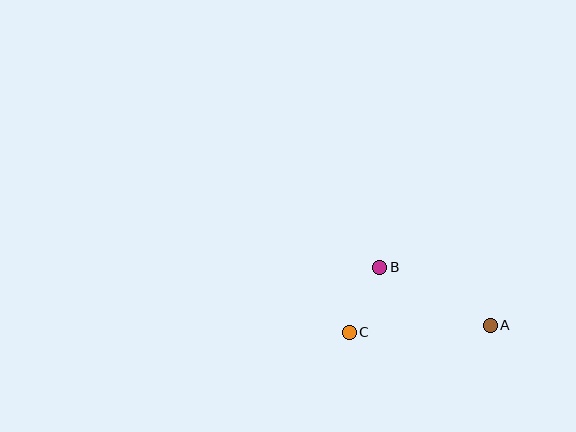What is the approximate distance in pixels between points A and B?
The distance between A and B is approximately 125 pixels.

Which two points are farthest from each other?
Points A and C are farthest from each other.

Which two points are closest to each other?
Points B and C are closest to each other.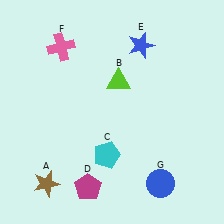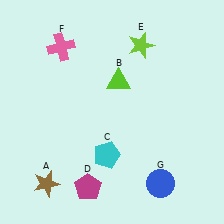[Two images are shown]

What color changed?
The star (E) changed from blue in Image 1 to lime in Image 2.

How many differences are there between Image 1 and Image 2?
There is 1 difference between the two images.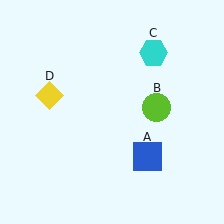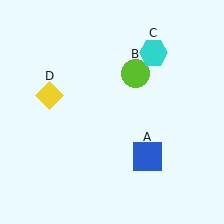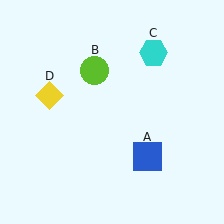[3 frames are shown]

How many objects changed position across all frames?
1 object changed position: lime circle (object B).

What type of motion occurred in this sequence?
The lime circle (object B) rotated counterclockwise around the center of the scene.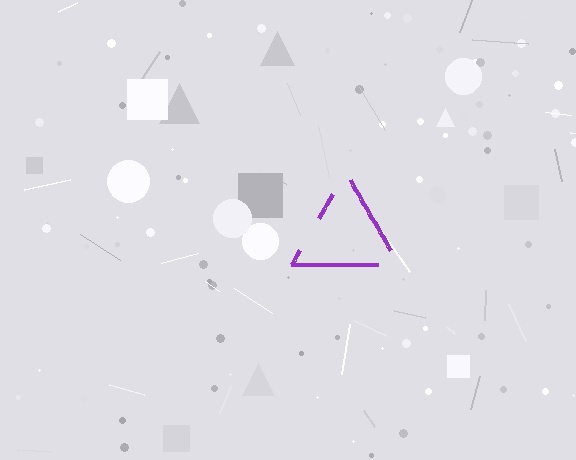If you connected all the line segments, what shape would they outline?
They would outline a triangle.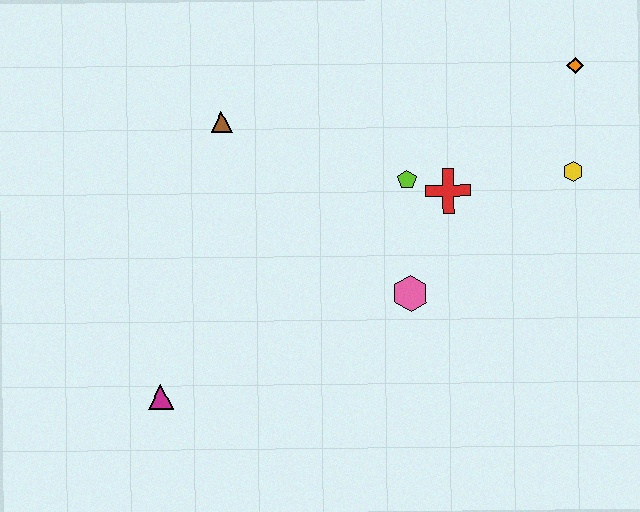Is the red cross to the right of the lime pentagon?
Yes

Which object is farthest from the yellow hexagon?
The magenta triangle is farthest from the yellow hexagon.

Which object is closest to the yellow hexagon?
The orange diamond is closest to the yellow hexagon.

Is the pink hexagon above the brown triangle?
No